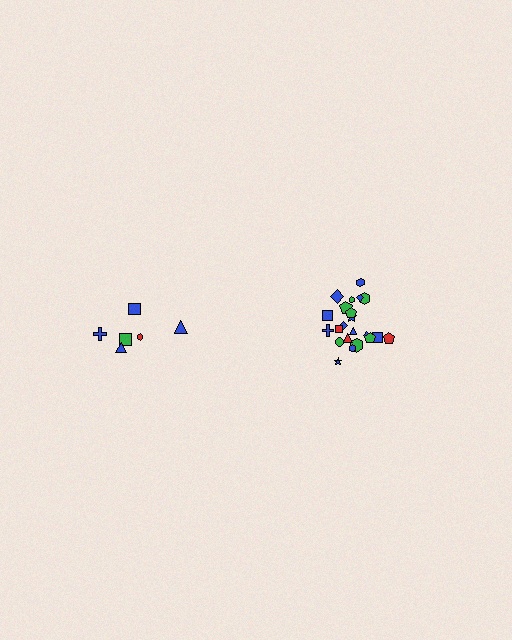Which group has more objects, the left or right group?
The right group.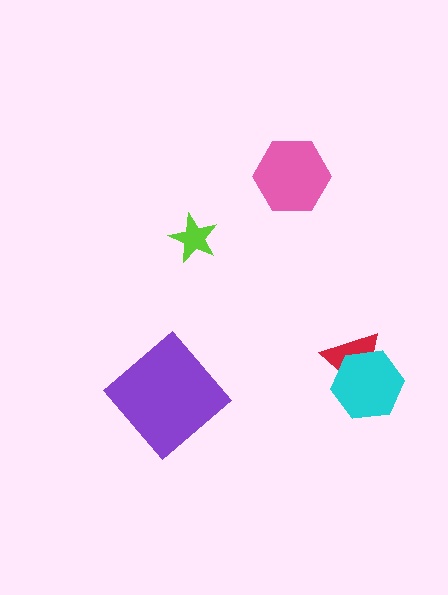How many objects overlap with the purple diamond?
0 objects overlap with the purple diamond.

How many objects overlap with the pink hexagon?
0 objects overlap with the pink hexagon.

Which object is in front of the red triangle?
The cyan hexagon is in front of the red triangle.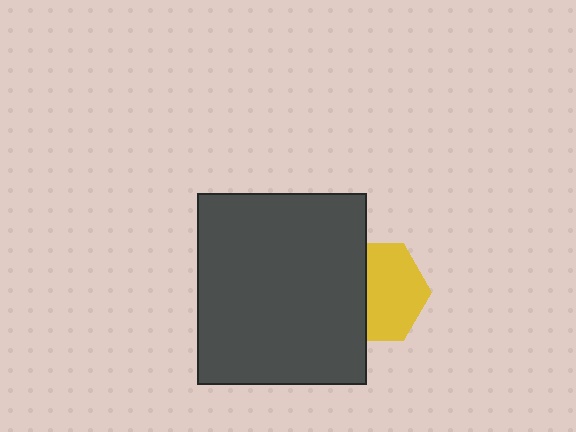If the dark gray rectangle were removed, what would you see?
You would see the complete yellow hexagon.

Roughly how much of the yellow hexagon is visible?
About half of it is visible (roughly 60%).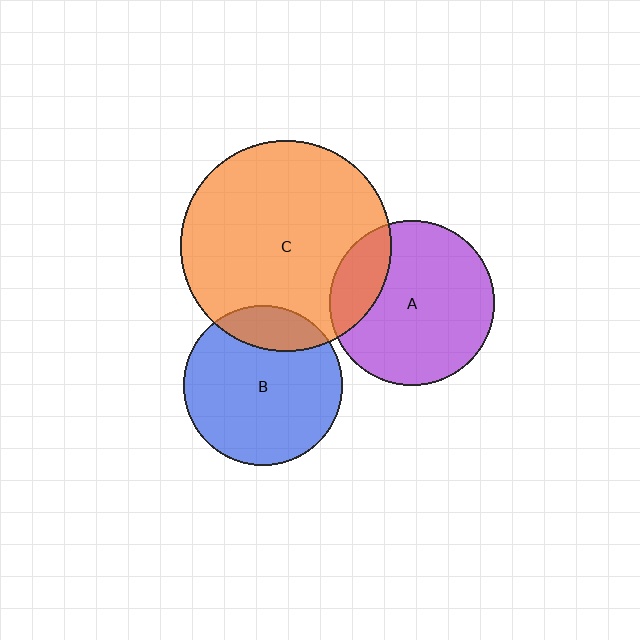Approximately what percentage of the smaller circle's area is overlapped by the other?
Approximately 20%.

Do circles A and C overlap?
Yes.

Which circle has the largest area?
Circle C (orange).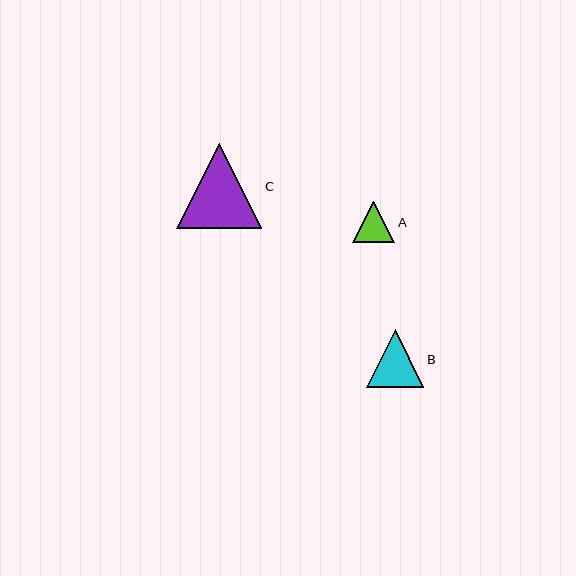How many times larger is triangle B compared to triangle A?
Triangle B is approximately 1.4 times the size of triangle A.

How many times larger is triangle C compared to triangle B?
Triangle C is approximately 1.5 times the size of triangle B.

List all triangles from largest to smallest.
From largest to smallest: C, B, A.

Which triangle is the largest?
Triangle C is the largest with a size of approximately 85 pixels.